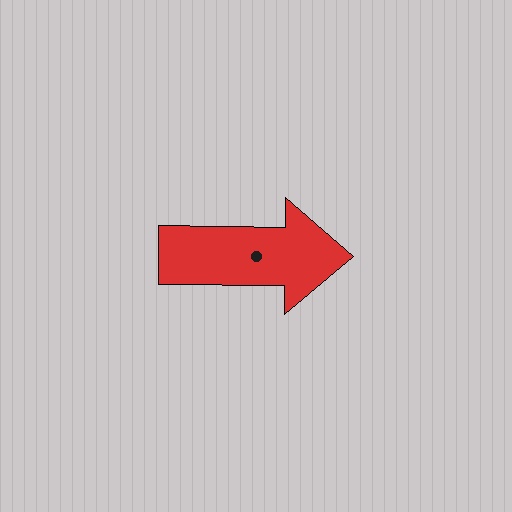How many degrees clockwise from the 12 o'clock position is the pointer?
Approximately 90 degrees.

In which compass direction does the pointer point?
East.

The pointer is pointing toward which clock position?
Roughly 3 o'clock.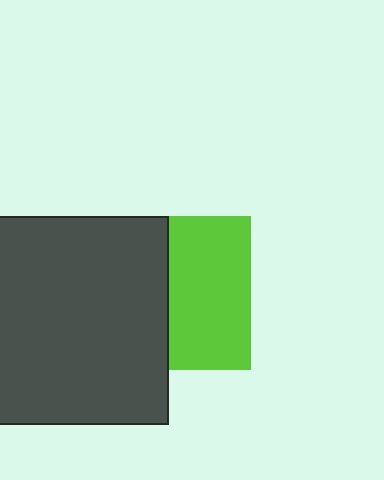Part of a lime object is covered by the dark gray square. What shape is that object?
It is a square.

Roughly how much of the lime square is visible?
About half of it is visible (roughly 53%).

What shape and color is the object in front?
The object in front is a dark gray square.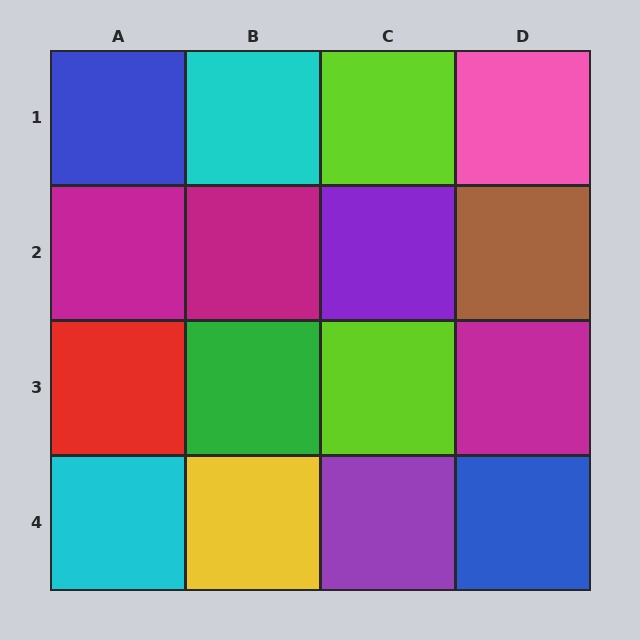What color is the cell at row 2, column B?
Magenta.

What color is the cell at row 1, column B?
Cyan.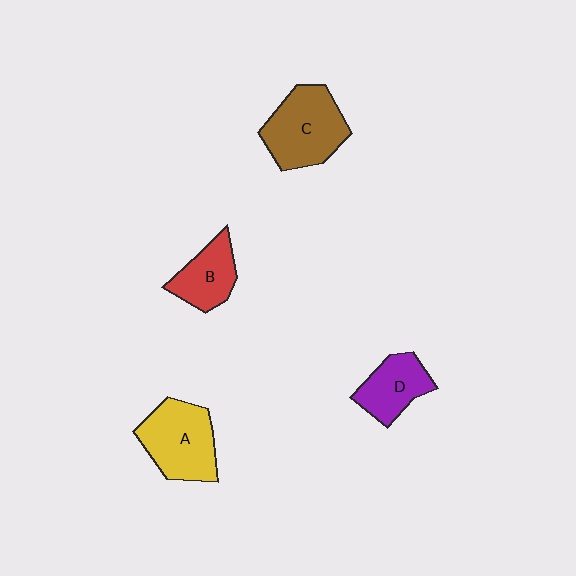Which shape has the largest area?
Shape C (brown).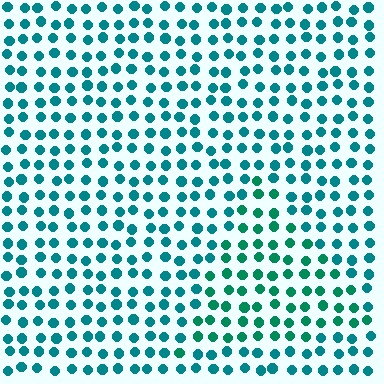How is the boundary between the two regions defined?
The boundary is defined purely by a slight shift in hue (about 24 degrees). Spacing, size, and orientation are identical on both sides.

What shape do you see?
I see a triangle.